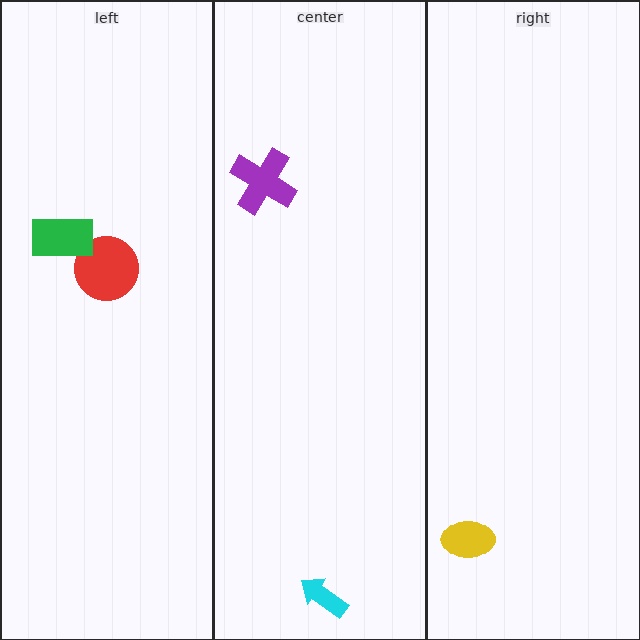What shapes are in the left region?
The red circle, the green rectangle.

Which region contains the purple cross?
The center region.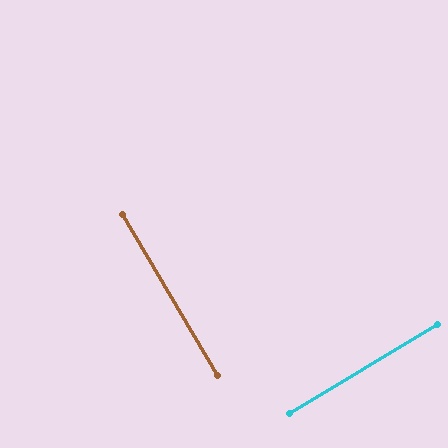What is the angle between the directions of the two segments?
Approximately 89 degrees.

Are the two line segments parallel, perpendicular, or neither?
Perpendicular — they meet at approximately 89°.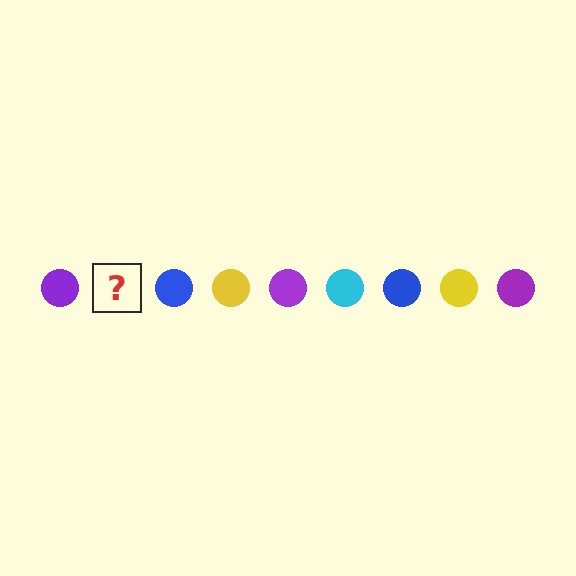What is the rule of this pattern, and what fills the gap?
The rule is that the pattern cycles through purple, cyan, blue, yellow circles. The gap should be filled with a cyan circle.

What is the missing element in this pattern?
The missing element is a cyan circle.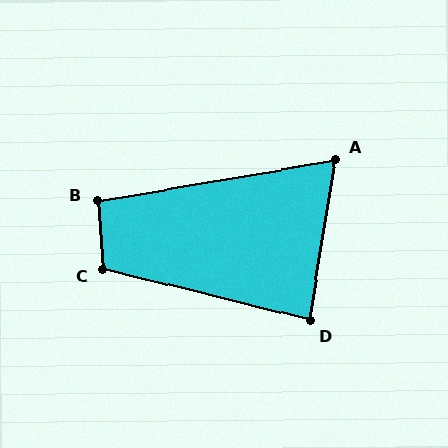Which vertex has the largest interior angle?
C, at approximately 109 degrees.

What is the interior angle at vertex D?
Approximately 85 degrees (approximately right).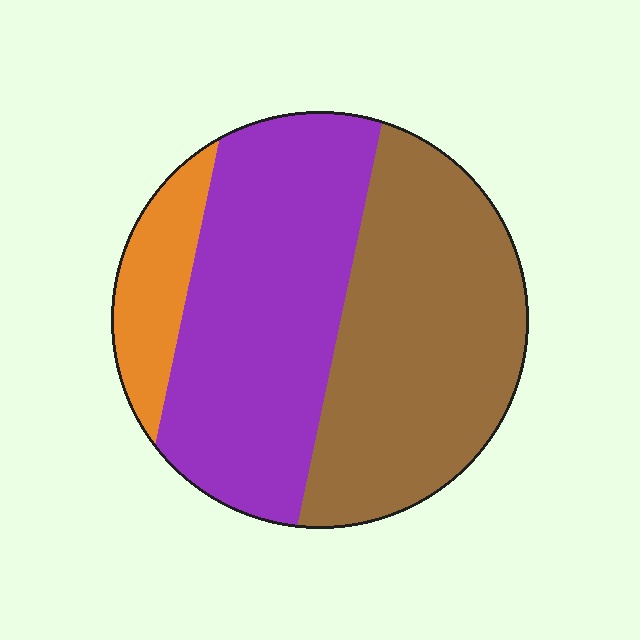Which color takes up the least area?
Orange, at roughly 10%.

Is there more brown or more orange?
Brown.